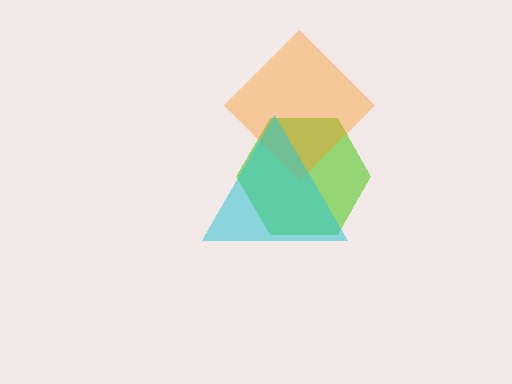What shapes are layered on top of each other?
The layered shapes are: a lime hexagon, an orange diamond, a cyan triangle.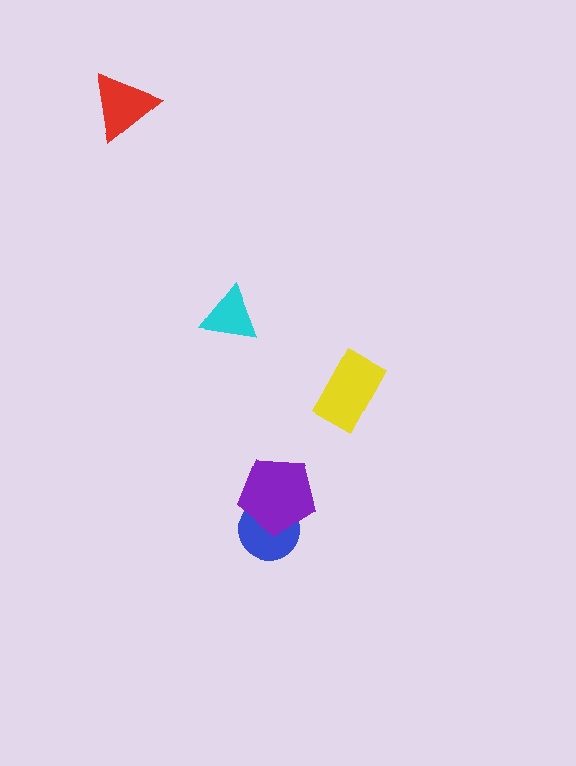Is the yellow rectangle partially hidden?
No, no other shape covers it.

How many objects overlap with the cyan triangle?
0 objects overlap with the cyan triangle.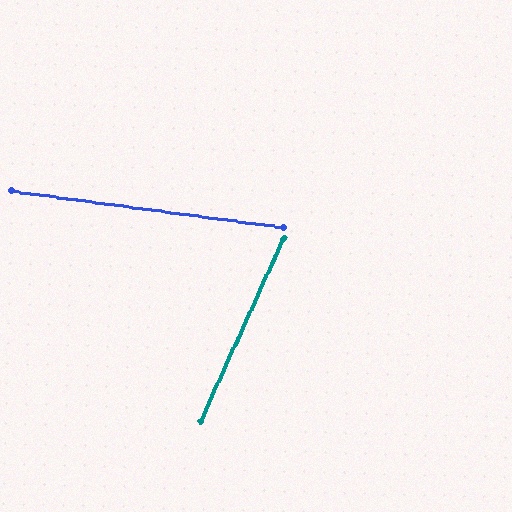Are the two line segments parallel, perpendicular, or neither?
Neither parallel nor perpendicular — they differ by about 73°.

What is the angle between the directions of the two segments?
Approximately 73 degrees.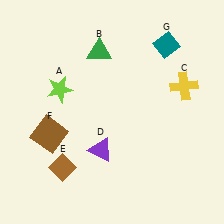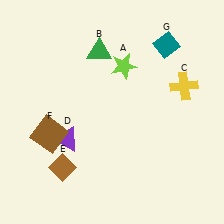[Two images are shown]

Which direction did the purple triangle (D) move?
The purple triangle (D) moved left.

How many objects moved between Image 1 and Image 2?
2 objects moved between the two images.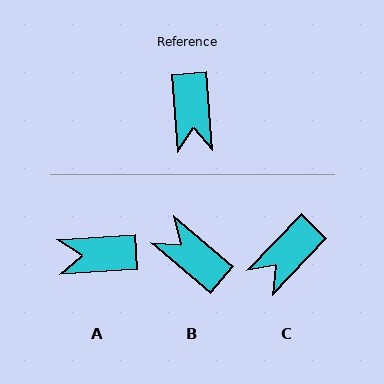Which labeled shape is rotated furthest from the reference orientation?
B, about 135 degrees away.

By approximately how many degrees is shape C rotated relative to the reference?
Approximately 48 degrees clockwise.